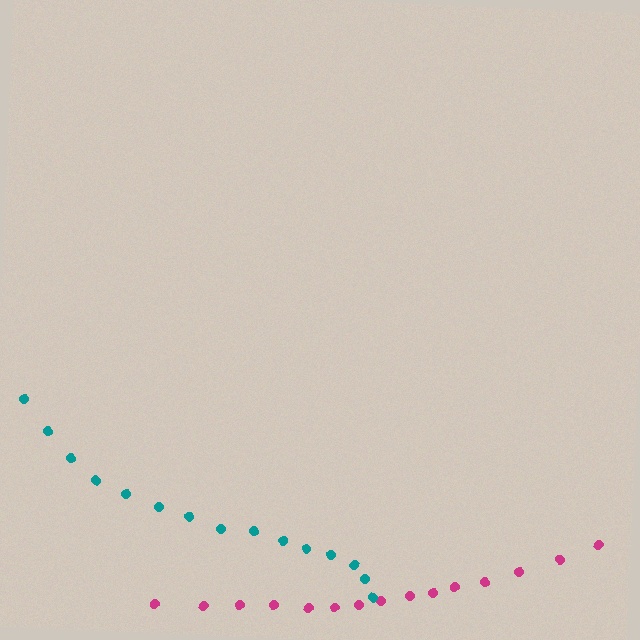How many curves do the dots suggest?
There are 2 distinct paths.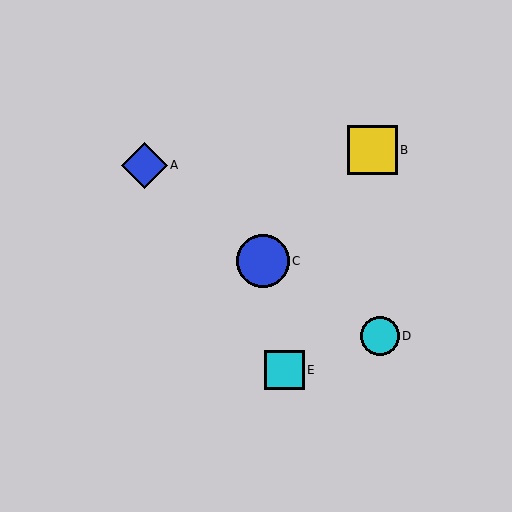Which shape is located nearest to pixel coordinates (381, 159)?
The yellow square (labeled B) at (373, 150) is nearest to that location.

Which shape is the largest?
The blue circle (labeled C) is the largest.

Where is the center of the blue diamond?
The center of the blue diamond is at (144, 165).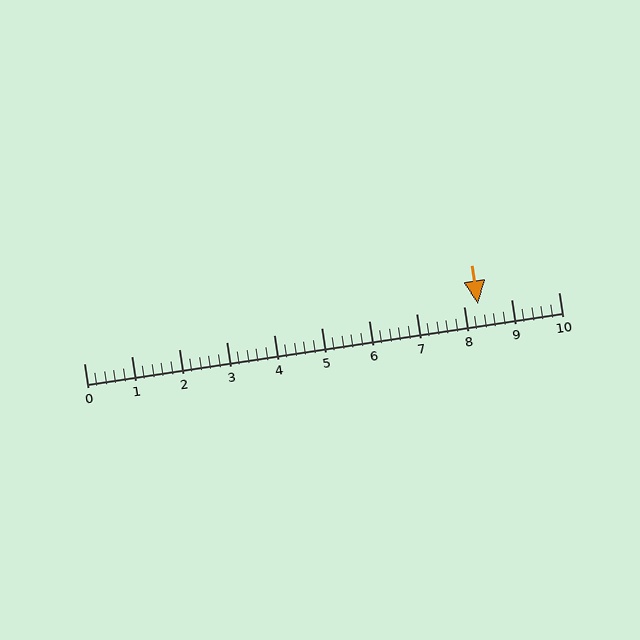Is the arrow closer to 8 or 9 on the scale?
The arrow is closer to 8.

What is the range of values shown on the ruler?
The ruler shows values from 0 to 10.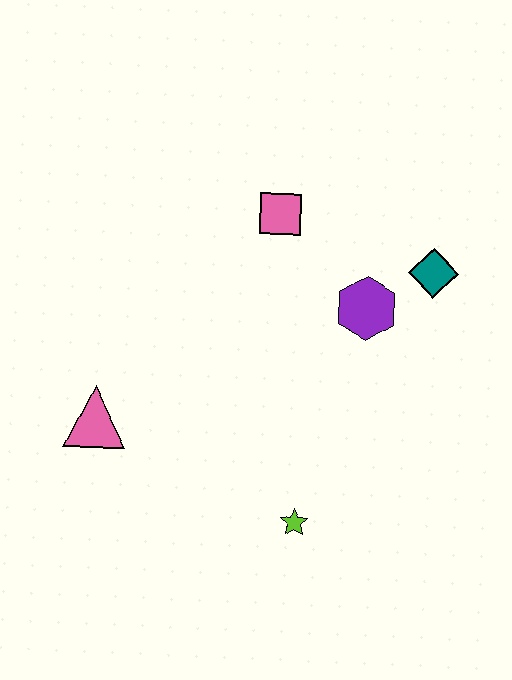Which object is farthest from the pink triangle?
The teal diamond is farthest from the pink triangle.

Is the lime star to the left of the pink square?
No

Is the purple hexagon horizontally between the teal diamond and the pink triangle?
Yes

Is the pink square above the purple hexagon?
Yes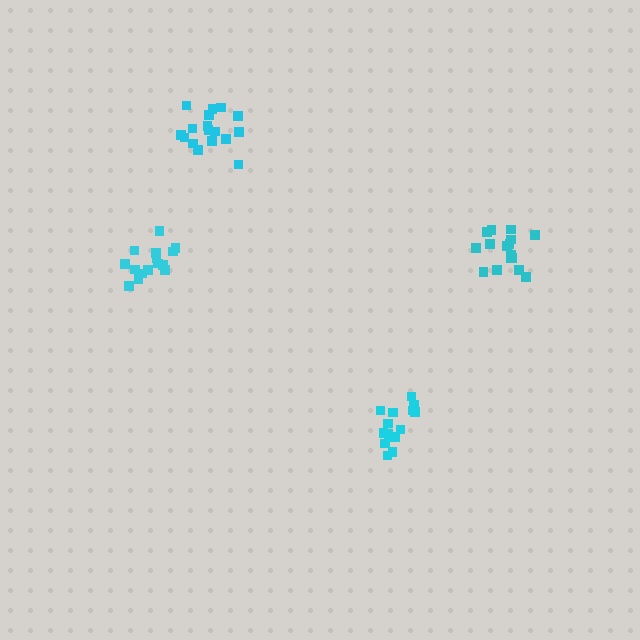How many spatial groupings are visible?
There are 4 spatial groupings.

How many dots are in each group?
Group 1: 14 dots, Group 2: 15 dots, Group 3: 16 dots, Group 4: 17 dots (62 total).